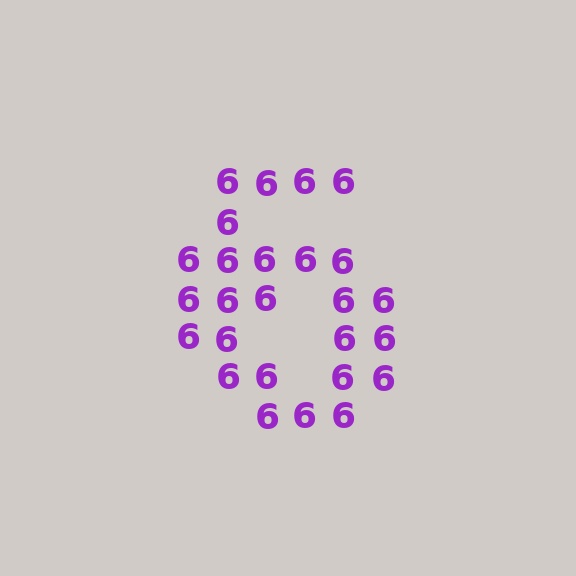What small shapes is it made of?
It is made of small digit 6's.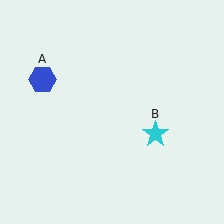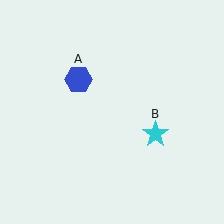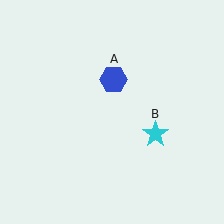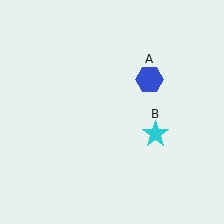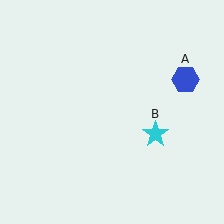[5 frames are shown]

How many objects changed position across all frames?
1 object changed position: blue hexagon (object A).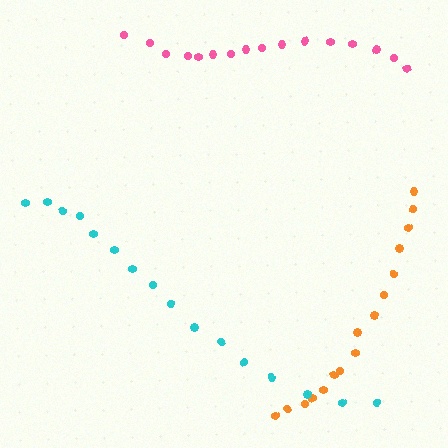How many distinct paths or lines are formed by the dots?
There are 3 distinct paths.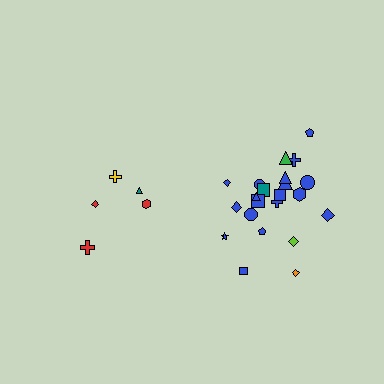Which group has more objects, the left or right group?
The right group.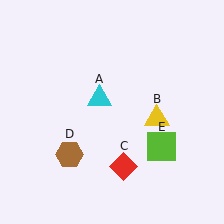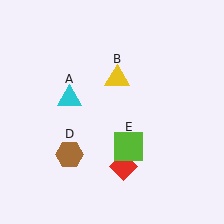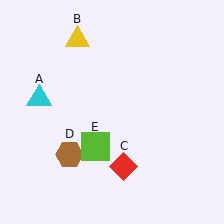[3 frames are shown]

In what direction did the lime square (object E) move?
The lime square (object E) moved left.